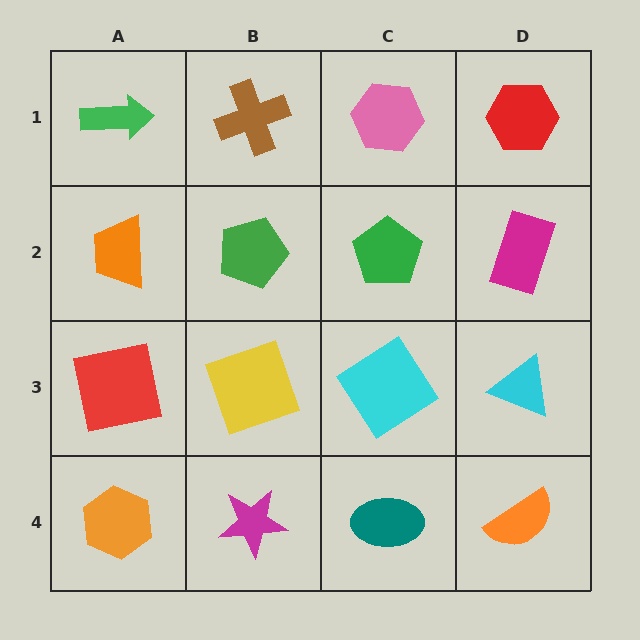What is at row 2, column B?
A green pentagon.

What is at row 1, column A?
A green arrow.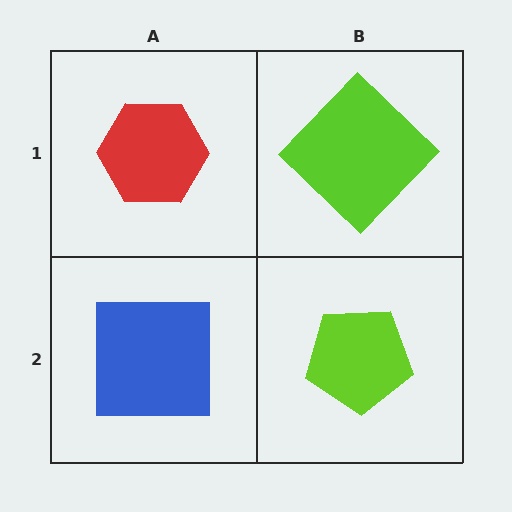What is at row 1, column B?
A lime diamond.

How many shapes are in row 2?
2 shapes.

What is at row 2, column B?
A lime pentagon.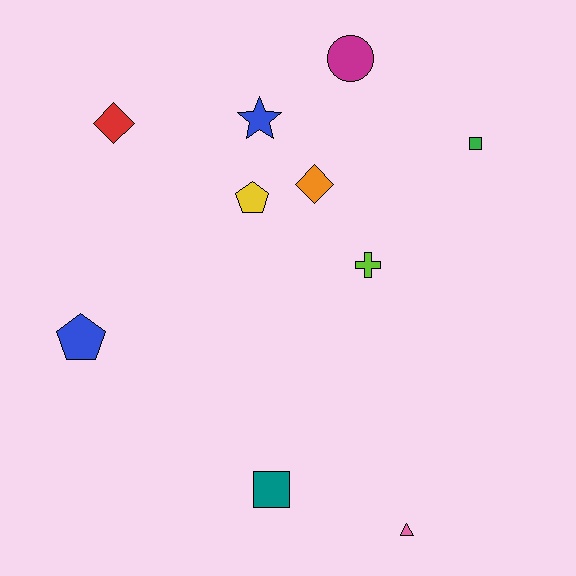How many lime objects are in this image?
There is 1 lime object.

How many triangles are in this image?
There is 1 triangle.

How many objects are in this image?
There are 10 objects.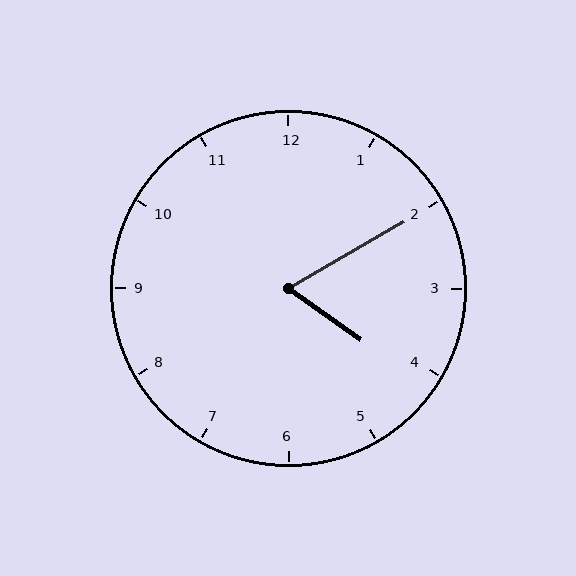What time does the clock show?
4:10.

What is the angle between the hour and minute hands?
Approximately 65 degrees.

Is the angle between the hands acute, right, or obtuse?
It is acute.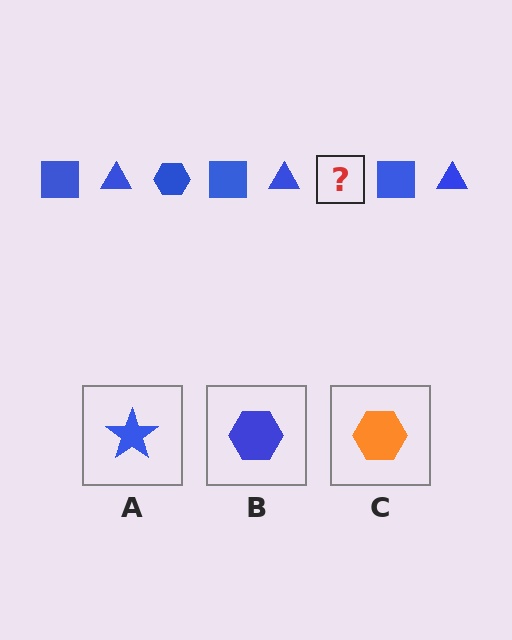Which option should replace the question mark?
Option B.